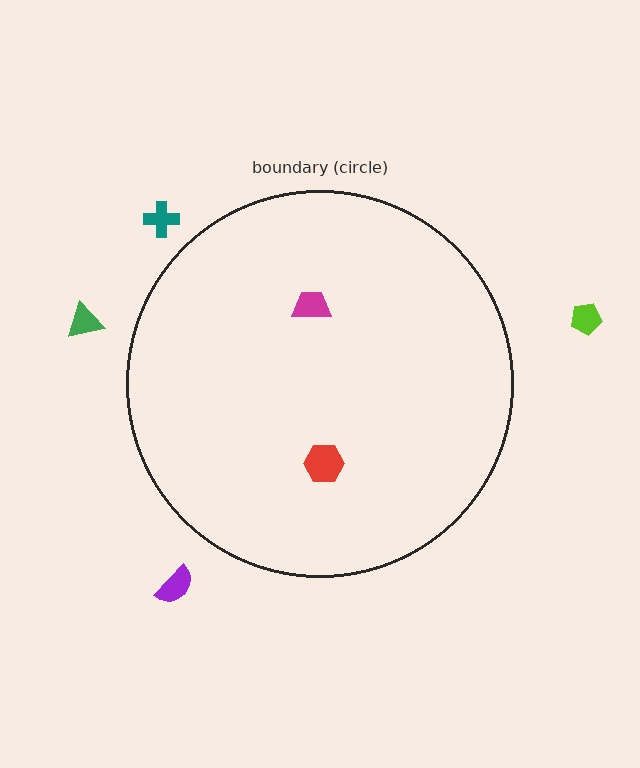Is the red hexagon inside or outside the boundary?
Inside.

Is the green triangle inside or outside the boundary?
Outside.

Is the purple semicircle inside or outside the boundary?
Outside.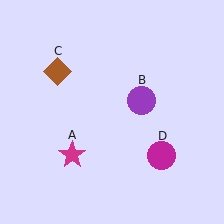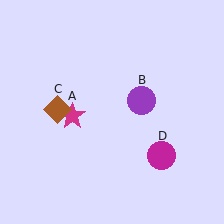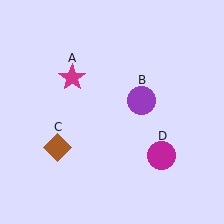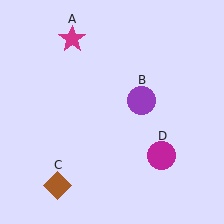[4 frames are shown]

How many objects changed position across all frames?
2 objects changed position: magenta star (object A), brown diamond (object C).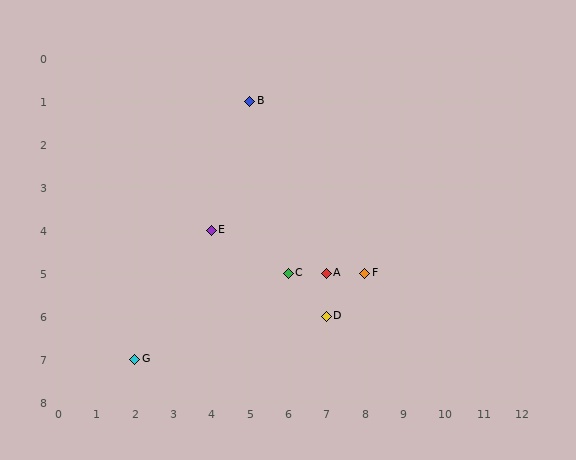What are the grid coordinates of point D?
Point D is at grid coordinates (7, 6).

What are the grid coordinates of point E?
Point E is at grid coordinates (4, 4).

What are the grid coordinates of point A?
Point A is at grid coordinates (7, 5).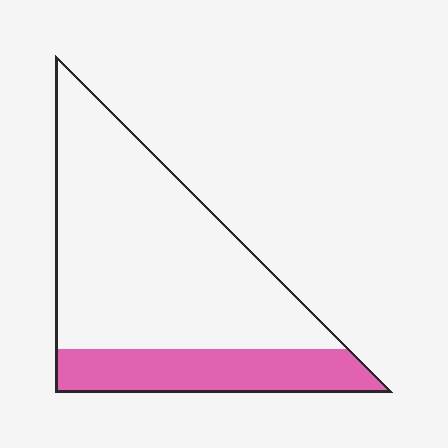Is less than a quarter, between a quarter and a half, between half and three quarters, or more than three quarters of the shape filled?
Less than a quarter.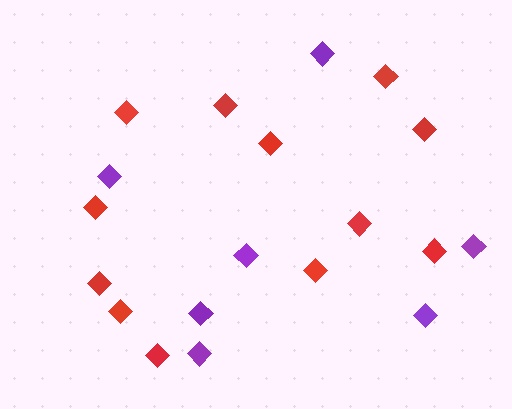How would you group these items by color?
There are 2 groups: one group of red diamonds (12) and one group of purple diamonds (7).